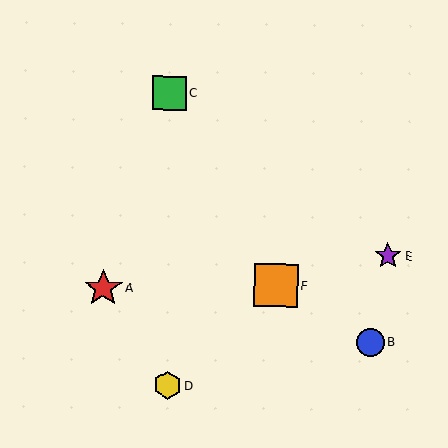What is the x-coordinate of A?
Object A is at x≈103.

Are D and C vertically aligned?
Yes, both are at x≈167.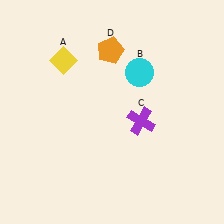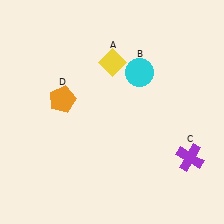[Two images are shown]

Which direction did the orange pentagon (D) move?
The orange pentagon (D) moved down.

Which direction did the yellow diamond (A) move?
The yellow diamond (A) moved right.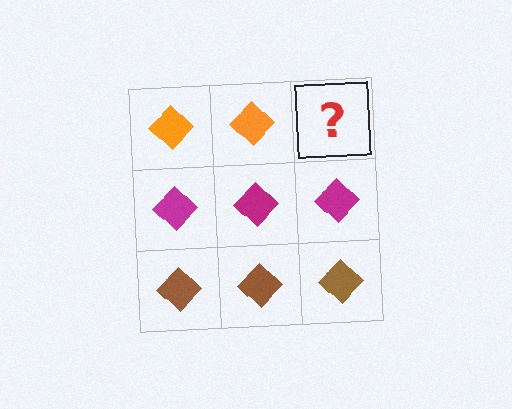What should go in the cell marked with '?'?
The missing cell should contain an orange diamond.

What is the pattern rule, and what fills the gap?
The rule is that each row has a consistent color. The gap should be filled with an orange diamond.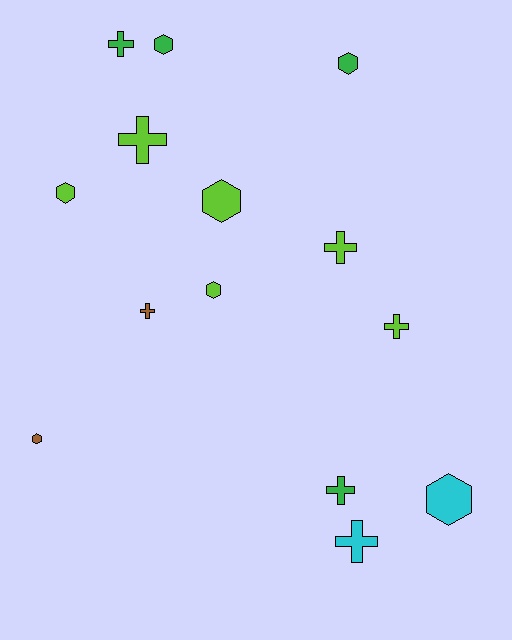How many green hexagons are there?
There are 2 green hexagons.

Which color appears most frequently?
Lime, with 6 objects.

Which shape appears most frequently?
Cross, with 7 objects.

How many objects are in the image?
There are 14 objects.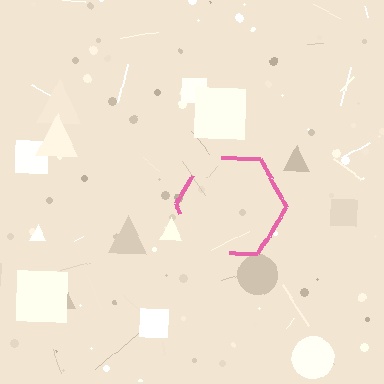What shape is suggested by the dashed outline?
The dashed outline suggests a hexagon.